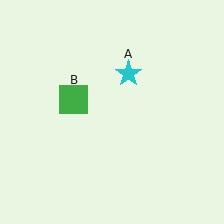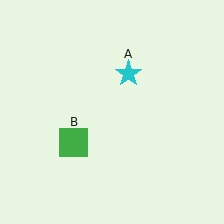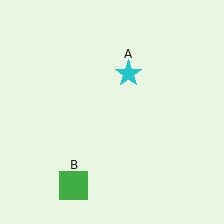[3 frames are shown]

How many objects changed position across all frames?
1 object changed position: green square (object B).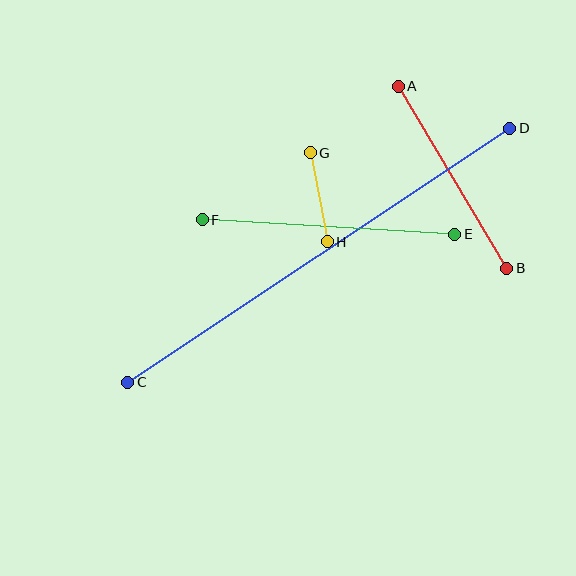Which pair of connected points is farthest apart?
Points C and D are farthest apart.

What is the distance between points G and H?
The distance is approximately 90 pixels.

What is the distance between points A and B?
The distance is approximately 212 pixels.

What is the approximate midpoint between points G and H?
The midpoint is at approximately (319, 197) pixels.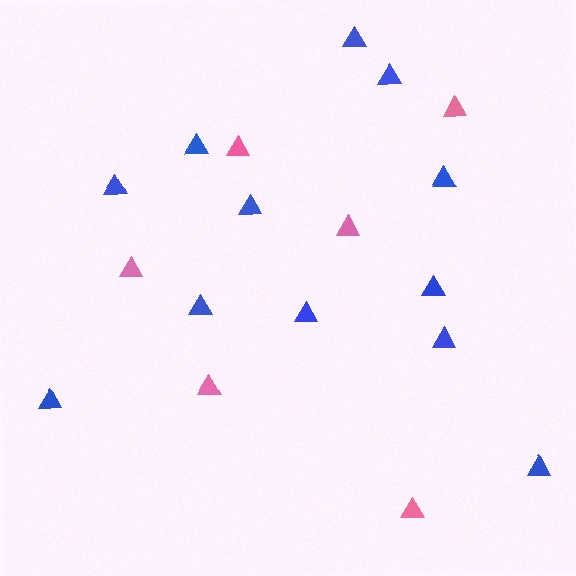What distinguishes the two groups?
There are 2 groups: one group of pink triangles (6) and one group of blue triangles (12).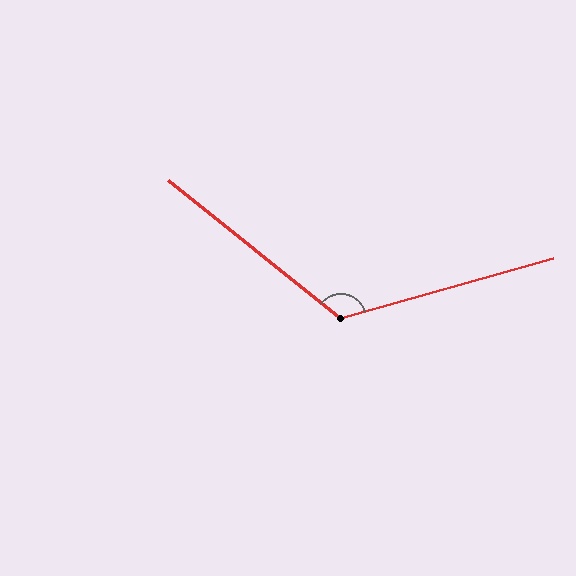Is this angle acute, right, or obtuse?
It is obtuse.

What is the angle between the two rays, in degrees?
Approximately 126 degrees.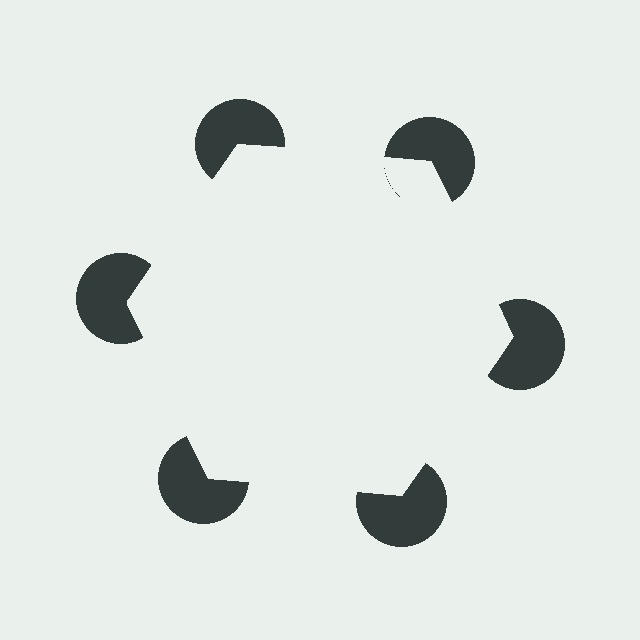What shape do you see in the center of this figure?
An illusory hexagon — its edges are inferred from the aligned wedge cuts in the pac-man discs, not physically drawn.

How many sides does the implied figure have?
6 sides.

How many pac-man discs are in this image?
There are 6 — one at each vertex of the illusory hexagon.